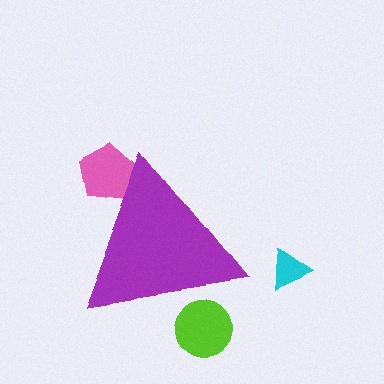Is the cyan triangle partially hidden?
No, the cyan triangle is fully visible.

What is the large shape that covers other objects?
A purple triangle.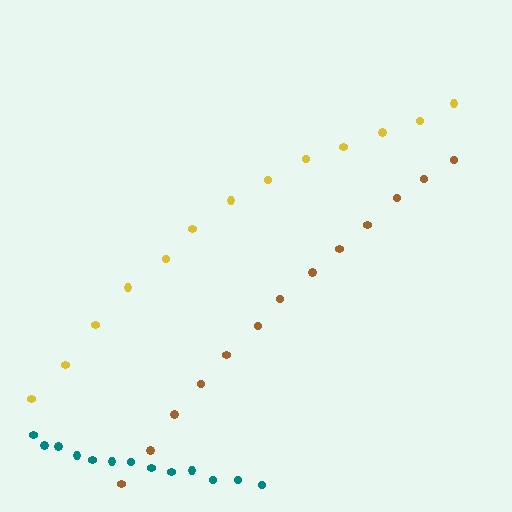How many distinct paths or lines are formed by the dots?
There are 3 distinct paths.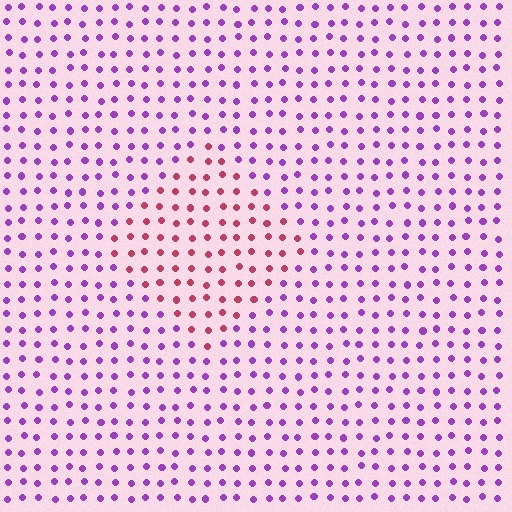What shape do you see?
I see a diamond.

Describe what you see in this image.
The image is filled with small purple elements in a uniform arrangement. A diamond-shaped region is visible where the elements are tinted to a slightly different hue, forming a subtle color boundary.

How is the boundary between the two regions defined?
The boundary is defined purely by a slight shift in hue (about 59 degrees). Spacing, size, and orientation are identical on both sides.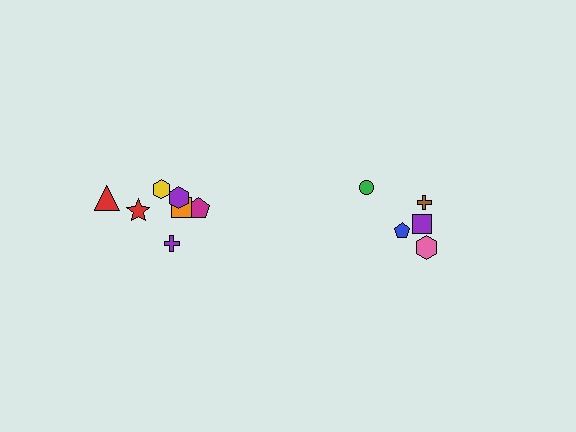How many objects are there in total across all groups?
There are 12 objects.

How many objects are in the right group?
There are 5 objects.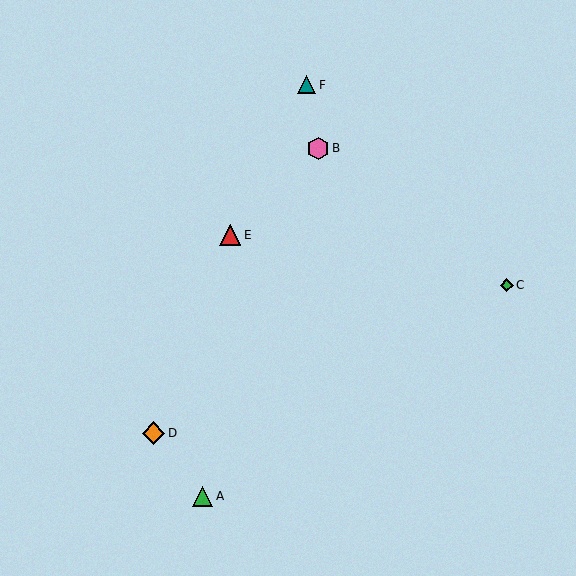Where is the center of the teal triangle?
The center of the teal triangle is at (307, 85).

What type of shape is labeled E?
Shape E is a red triangle.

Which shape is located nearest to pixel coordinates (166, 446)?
The orange diamond (labeled D) at (153, 433) is nearest to that location.